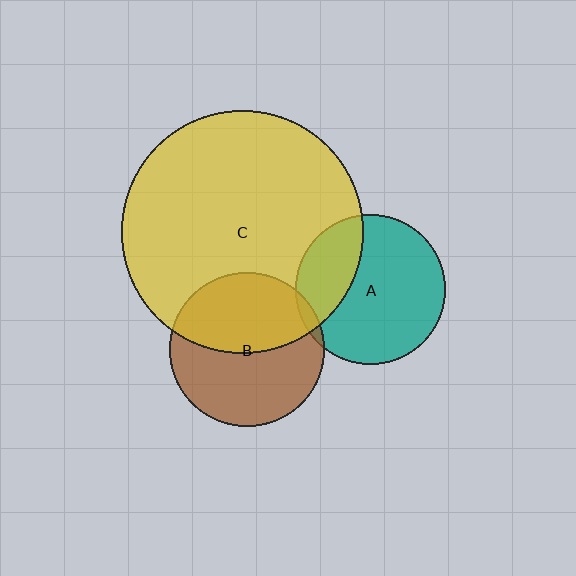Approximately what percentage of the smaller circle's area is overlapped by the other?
Approximately 45%.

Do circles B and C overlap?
Yes.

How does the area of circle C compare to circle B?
Approximately 2.5 times.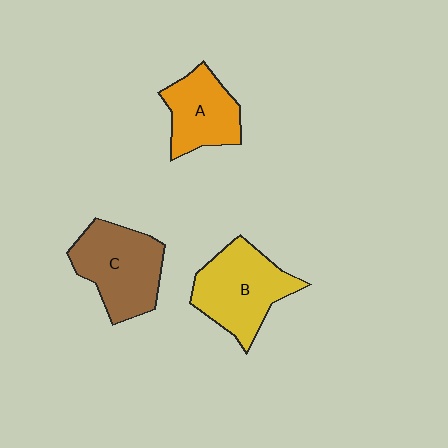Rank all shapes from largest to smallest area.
From largest to smallest: B (yellow), C (brown), A (orange).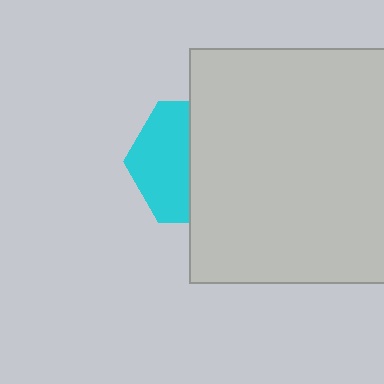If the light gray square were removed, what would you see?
You would see the complete cyan hexagon.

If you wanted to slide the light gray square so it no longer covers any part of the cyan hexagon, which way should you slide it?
Slide it right — that is the most direct way to separate the two shapes.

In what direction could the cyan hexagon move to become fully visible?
The cyan hexagon could move left. That would shift it out from behind the light gray square entirely.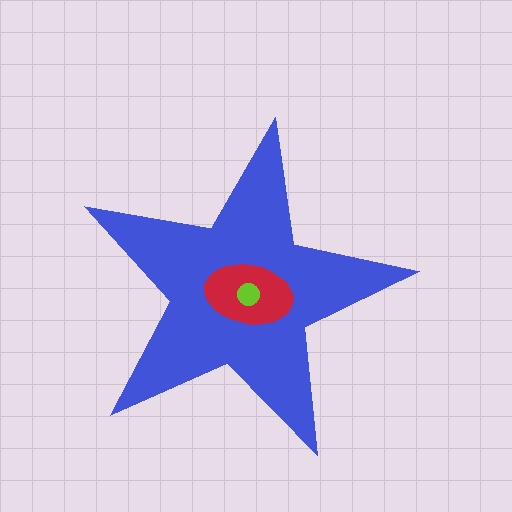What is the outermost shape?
The blue star.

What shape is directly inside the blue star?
The red ellipse.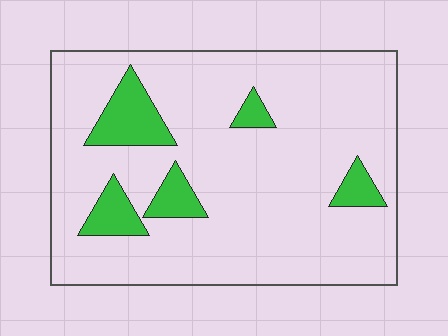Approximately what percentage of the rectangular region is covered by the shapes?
Approximately 15%.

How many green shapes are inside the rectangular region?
5.